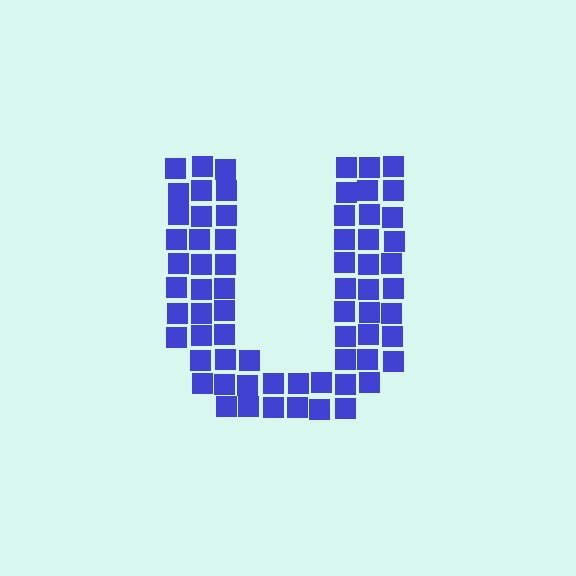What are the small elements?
The small elements are squares.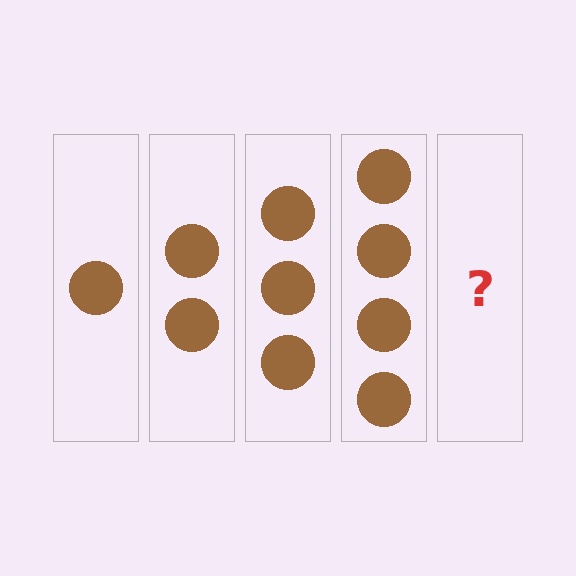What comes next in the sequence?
The next element should be 5 circles.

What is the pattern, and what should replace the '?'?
The pattern is that each step adds one more circle. The '?' should be 5 circles.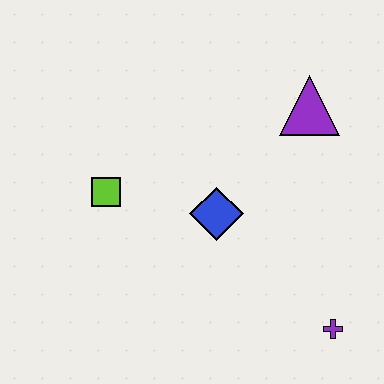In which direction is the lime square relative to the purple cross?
The lime square is to the left of the purple cross.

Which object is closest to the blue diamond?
The lime square is closest to the blue diamond.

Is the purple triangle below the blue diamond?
No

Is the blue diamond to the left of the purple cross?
Yes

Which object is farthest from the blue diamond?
The purple cross is farthest from the blue diamond.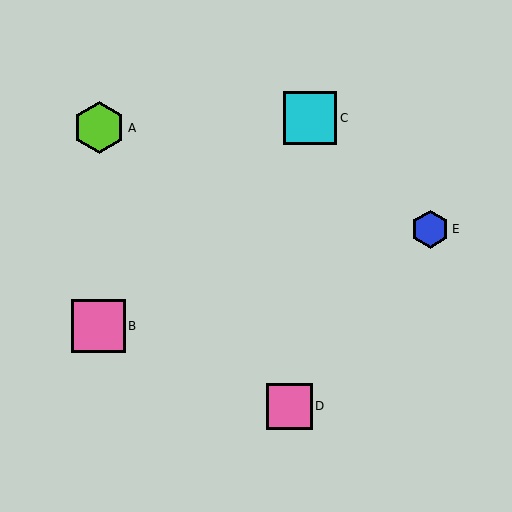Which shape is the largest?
The pink square (labeled B) is the largest.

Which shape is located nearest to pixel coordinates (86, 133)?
The lime hexagon (labeled A) at (99, 128) is nearest to that location.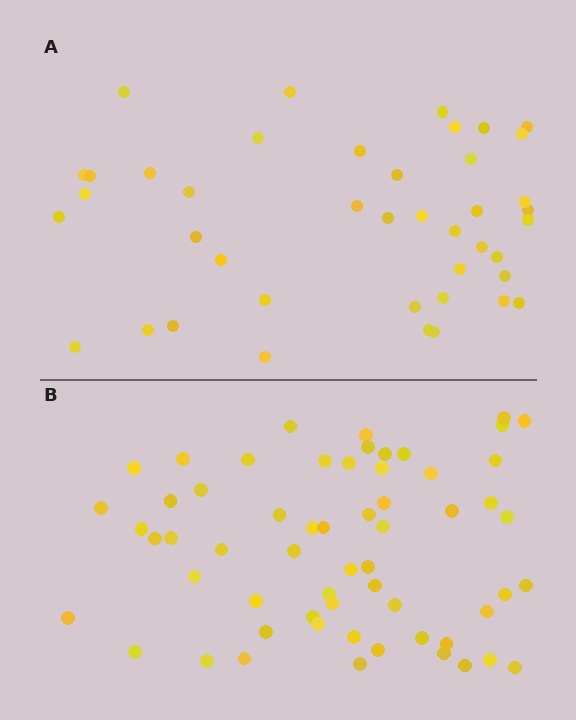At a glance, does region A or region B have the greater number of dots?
Region B (the bottom region) has more dots.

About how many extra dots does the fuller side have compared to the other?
Region B has approximately 20 more dots than region A.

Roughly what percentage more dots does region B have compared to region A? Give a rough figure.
About 45% more.